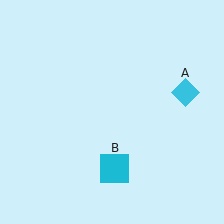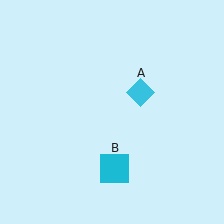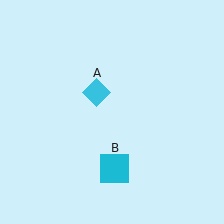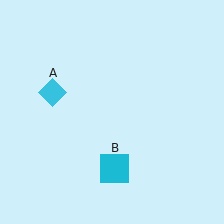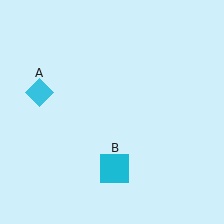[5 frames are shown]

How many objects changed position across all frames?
1 object changed position: cyan diamond (object A).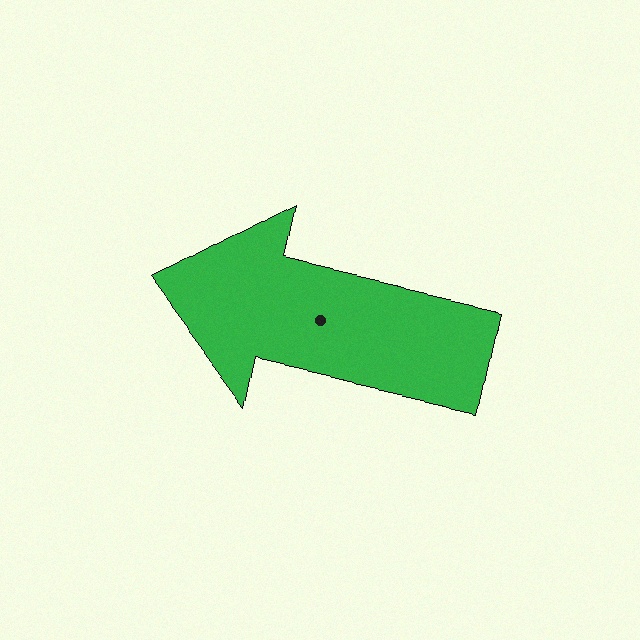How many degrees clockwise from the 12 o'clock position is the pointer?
Approximately 282 degrees.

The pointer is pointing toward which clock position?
Roughly 9 o'clock.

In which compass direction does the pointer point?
West.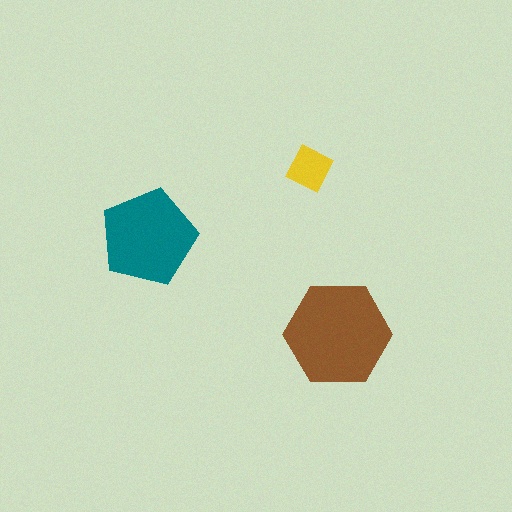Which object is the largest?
The brown hexagon.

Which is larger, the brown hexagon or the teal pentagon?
The brown hexagon.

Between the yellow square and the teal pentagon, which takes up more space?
The teal pentagon.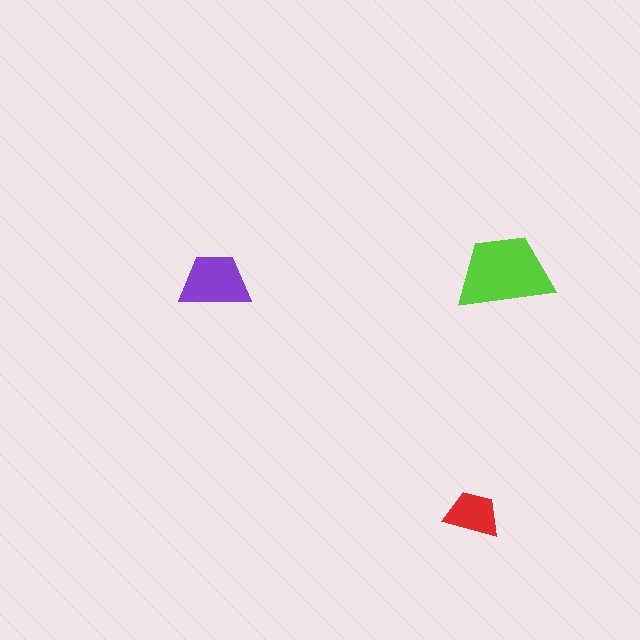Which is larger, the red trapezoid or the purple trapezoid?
The purple one.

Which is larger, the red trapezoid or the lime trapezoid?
The lime one.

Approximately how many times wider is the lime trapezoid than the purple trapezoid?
About 1.5 times wider.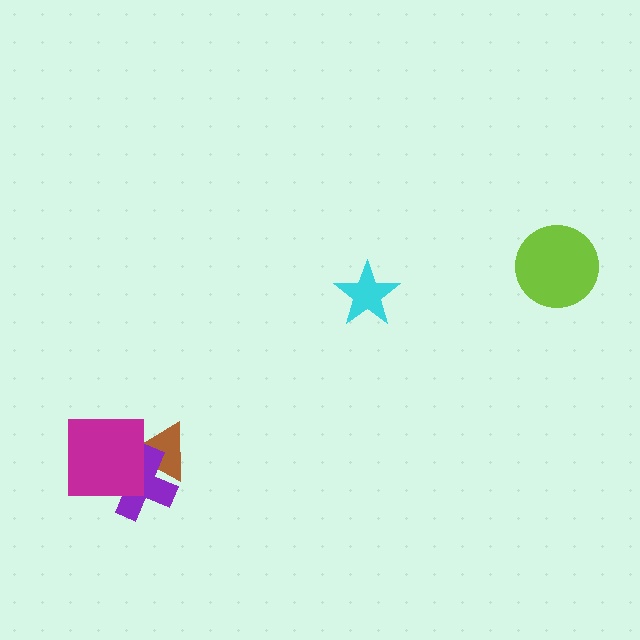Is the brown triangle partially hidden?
Yes, it is partially covered by another shape.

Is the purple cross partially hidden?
Yes, it is partially covered by another shape.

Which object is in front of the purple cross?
The magenta square is in front of the purple cross.